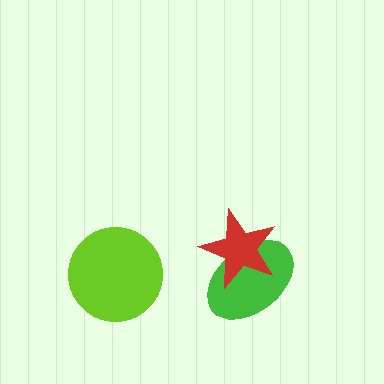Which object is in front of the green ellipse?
The red star is in front of the green ellipse.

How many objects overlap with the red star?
1 object overlaps with the red star.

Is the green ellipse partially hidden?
Yes, it is partially covered by another shape.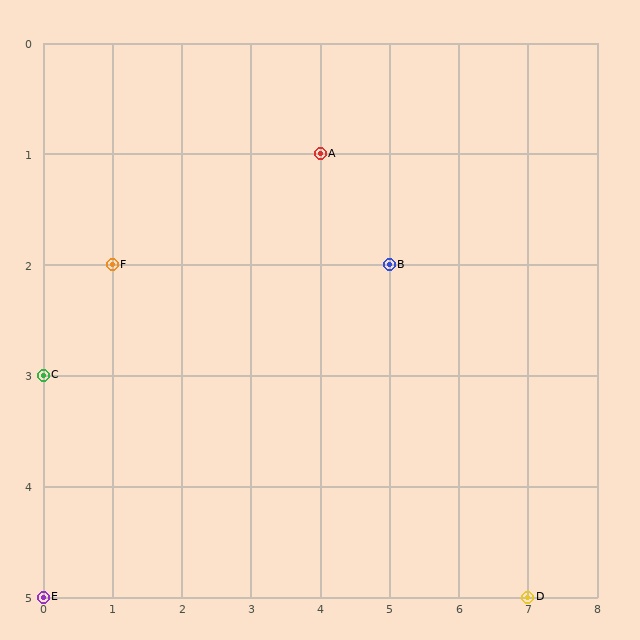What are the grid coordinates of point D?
Point D is at grid coordinates (7, 5).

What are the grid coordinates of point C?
Point C is at grid coordinates (0, 3).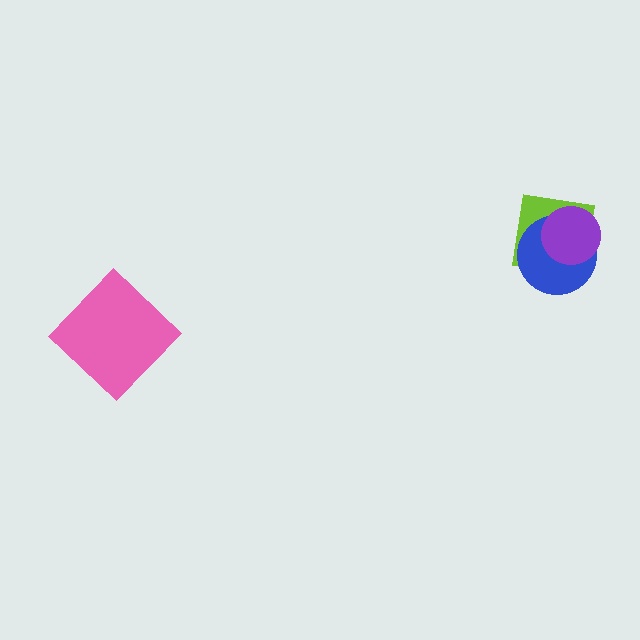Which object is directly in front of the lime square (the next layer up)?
The blue circle is directly in front of the lime square.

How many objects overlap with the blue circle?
2 objects overlap with the blue circle.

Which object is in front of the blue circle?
The purple circle is in front of the blue circle.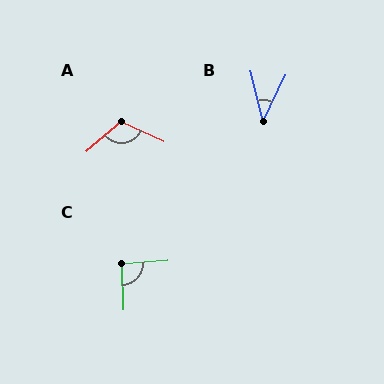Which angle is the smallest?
B, at approximately 39 degrees.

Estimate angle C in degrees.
Approximately 93 degrees.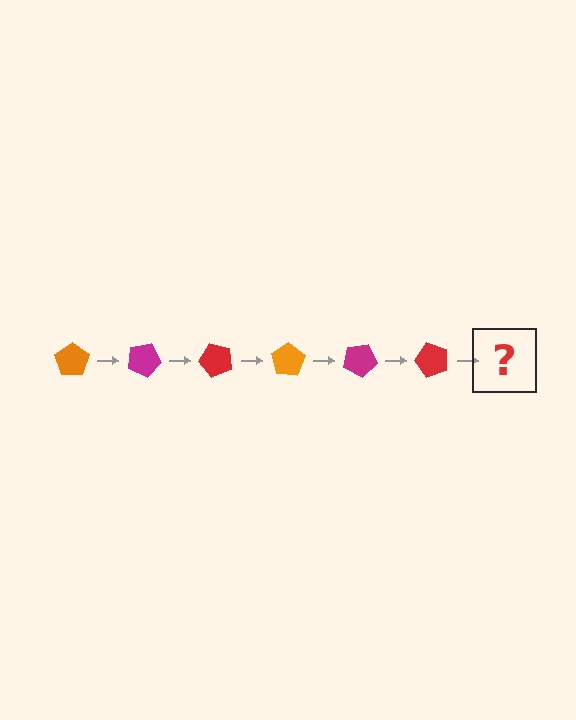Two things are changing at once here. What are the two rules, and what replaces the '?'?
The two rules are that it rotates 25 degrees each step and the color cycles through orange, magenta, and red. The '?' should be an orange pentagon, rotated 150 degrees from the start.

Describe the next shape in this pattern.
It should be an orange pentagon, rotated 150 degrees from the start.